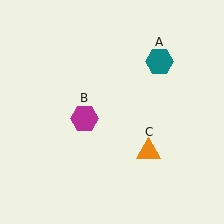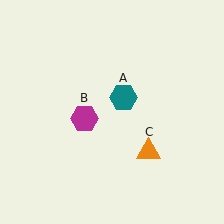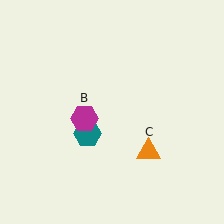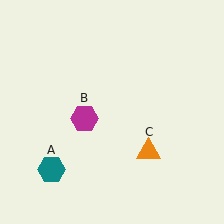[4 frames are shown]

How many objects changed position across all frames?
1 object changed position: teal hexagon (object A).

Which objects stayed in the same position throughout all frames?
Magenta hexagon (object B) and orange triangle (object C) remained stationary.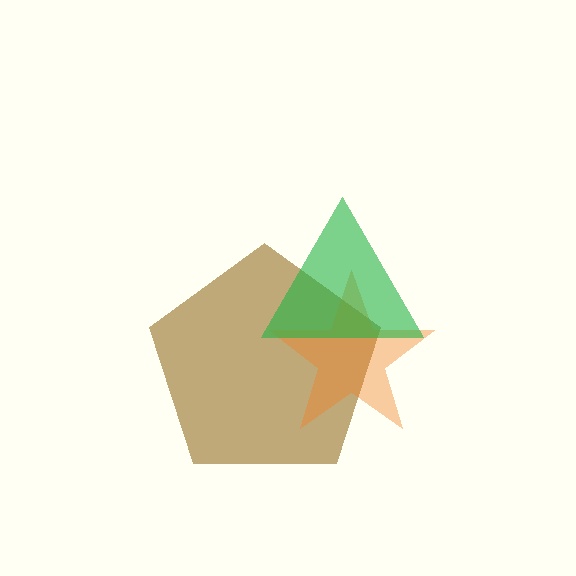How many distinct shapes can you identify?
There are 3 distinct shapes: a brown pentagon, an orange star, a green triangle.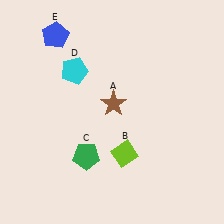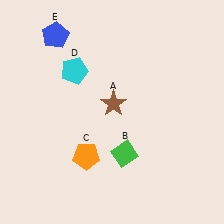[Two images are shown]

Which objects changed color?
B changed from lime to green. C changed from green to orange.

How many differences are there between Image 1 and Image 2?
There are 2 differences between the two images.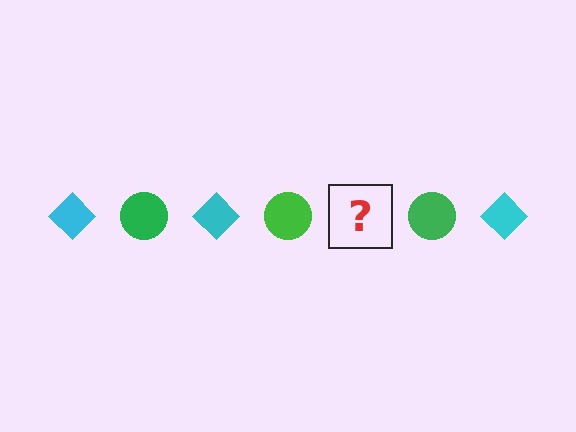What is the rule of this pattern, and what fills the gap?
The rule is that the pattern alternates between cyan diamond and green circle. The gap should be filled with a cyan diamond.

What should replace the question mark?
The question mark should be replaced with a cyan diamond.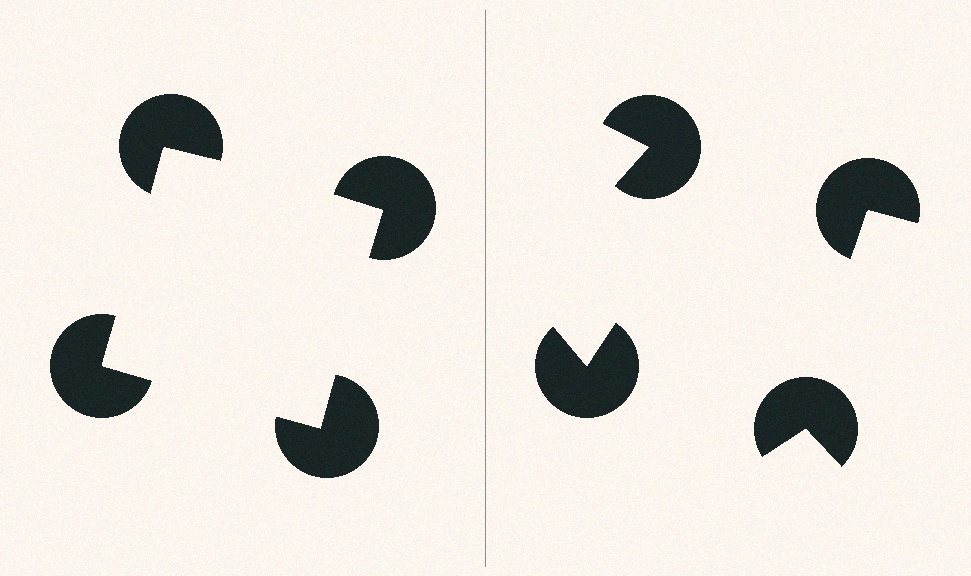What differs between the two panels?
The pac-man discs are positioned identically on both sides; only the wedge orientations differ. On the left they align to a square; on the right they are misaligned.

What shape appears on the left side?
An illusory square.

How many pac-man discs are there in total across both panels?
8 — 4 on each side.